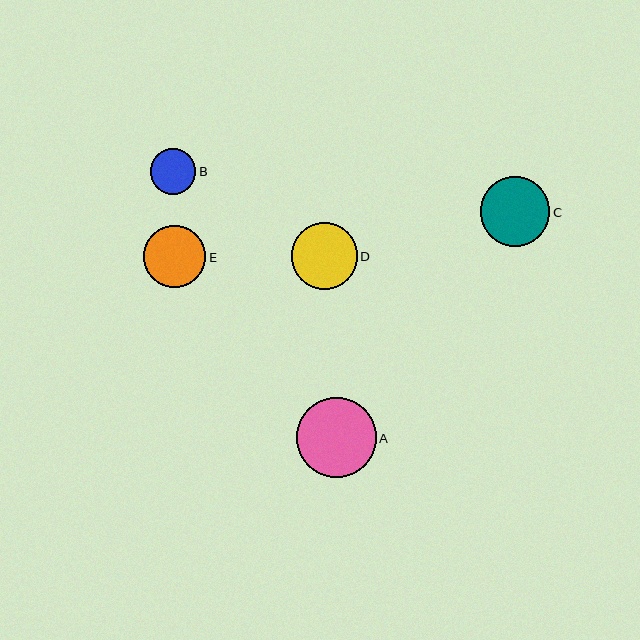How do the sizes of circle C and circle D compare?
Circle C and circle D are approximately the same size.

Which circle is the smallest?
Circle B is the smallest with a size of approximately 45 pixels.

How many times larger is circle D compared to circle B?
Circle D is approximately 1.5 times the size of circle B.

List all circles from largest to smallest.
From largest to smallest: A, C, D, E, B.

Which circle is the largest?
Circle A is the largest with a size of approximately 79 pixels.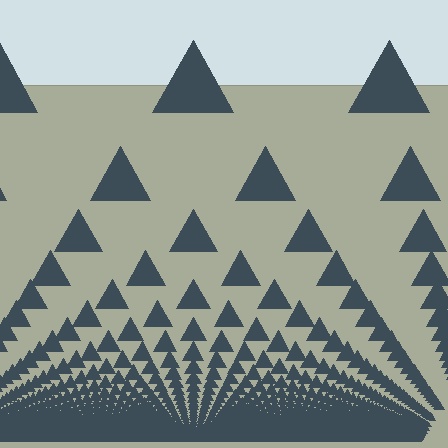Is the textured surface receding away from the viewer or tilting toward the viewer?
The surface appears to tilt toward the viewer. Texture elements get larger and sparser toward the top.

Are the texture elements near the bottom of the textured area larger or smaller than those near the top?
Smaller. The gradient is inverted — elements near the bottom are smaller and denser.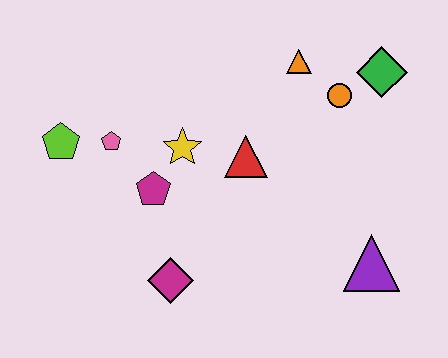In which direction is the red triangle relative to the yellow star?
The red triangle is to the right of the yellow star.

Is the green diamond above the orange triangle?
No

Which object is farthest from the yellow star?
The purple triangle is farthest from the yellow star.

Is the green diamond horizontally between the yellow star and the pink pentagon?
No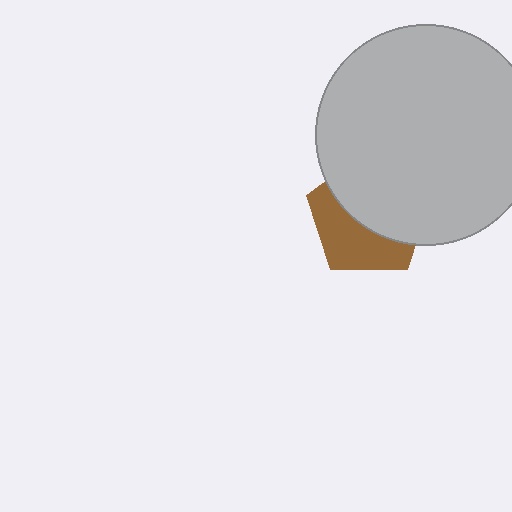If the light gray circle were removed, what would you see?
You would see the complete brown pentagon.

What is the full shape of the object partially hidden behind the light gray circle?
The partially hidden object is a brown pentagon.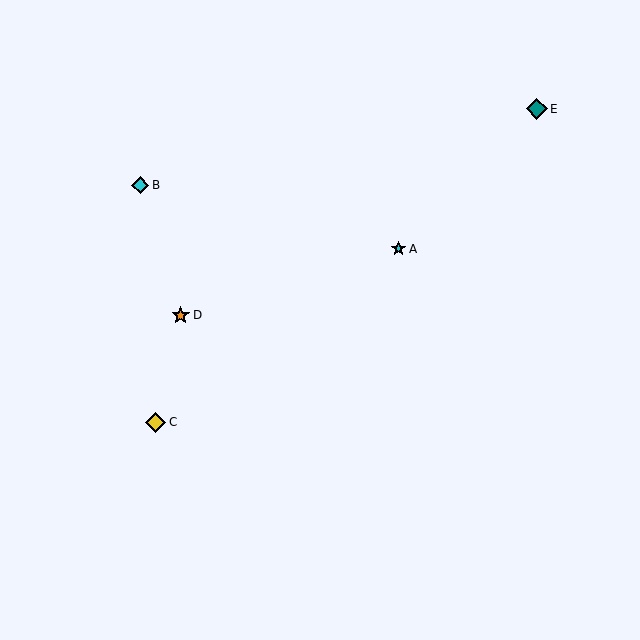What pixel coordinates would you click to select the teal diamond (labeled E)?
Click at (537, 109) to select the teal diamond E.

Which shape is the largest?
The teal diamond (labeled E) is the largest.